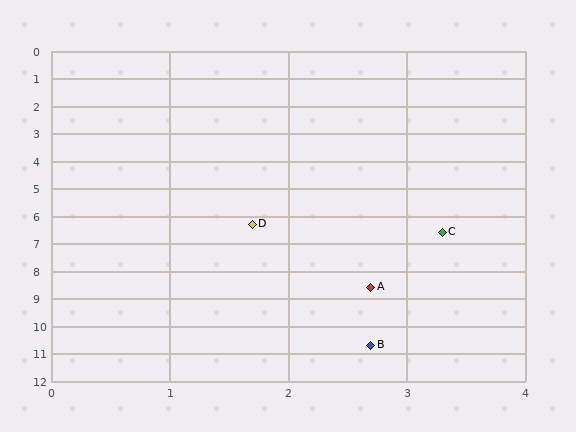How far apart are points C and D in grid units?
Points C and D are about 1.6 grid units apart.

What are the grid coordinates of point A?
Point A is at approximately (2.7, 8.6).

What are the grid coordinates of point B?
Point B is at approximately (2.7, 10.7).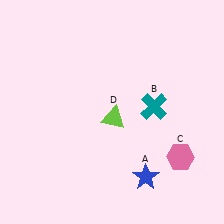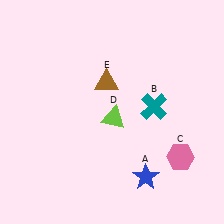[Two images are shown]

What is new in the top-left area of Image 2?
A brown triangle (E) was added in the top-left area of Image 2.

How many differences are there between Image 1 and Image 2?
There is 1 difference between the two images.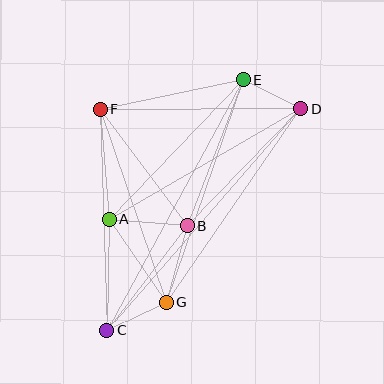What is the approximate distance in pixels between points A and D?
The distance between A and D is approximately 221 pixels.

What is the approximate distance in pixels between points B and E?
The distance between B and E is approximately 156 pixels.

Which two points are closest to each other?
Points D and E are closest to each other.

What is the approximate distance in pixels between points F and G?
The distance between F and G is approximately 204 pixels.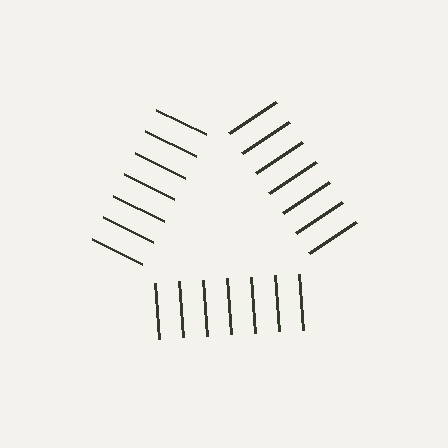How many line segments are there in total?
21 — 7 along each of the 3 edges.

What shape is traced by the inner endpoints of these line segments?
An illusory triangle — the line segments terminate on its edges but no continuous stroke is drawn.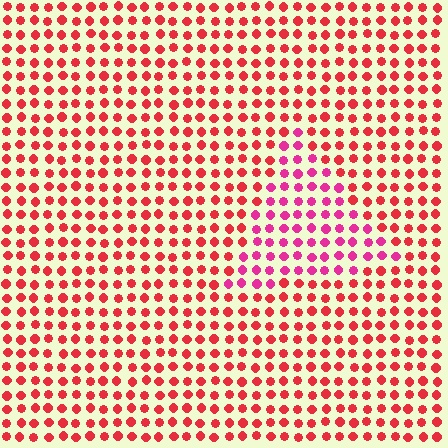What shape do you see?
I see a triangle.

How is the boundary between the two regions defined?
The boundary is defined purely by a slight shift in hue (about 31 degrees). Spacing, size, and orientation are identical on both sides.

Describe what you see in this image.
The image is filled with small red elements in a uniform arrangement. A triangle-shaped region is visible where the elements are tinted to a slightly different hue, forming a subtle color boundary.